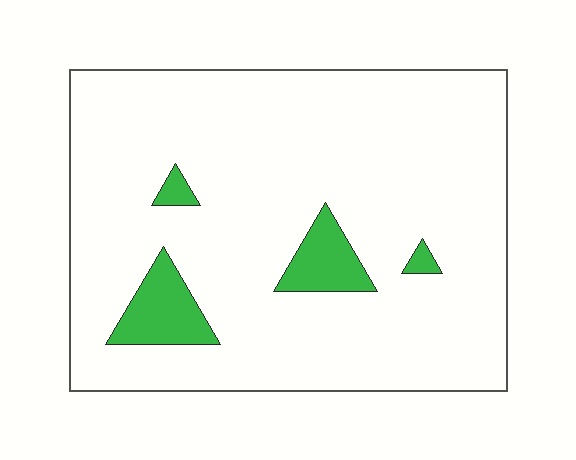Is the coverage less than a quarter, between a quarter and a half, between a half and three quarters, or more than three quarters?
Less than a quarter.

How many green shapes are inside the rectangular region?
4.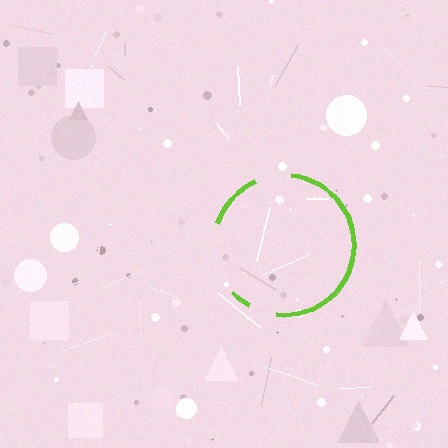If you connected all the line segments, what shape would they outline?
They would outline a circle.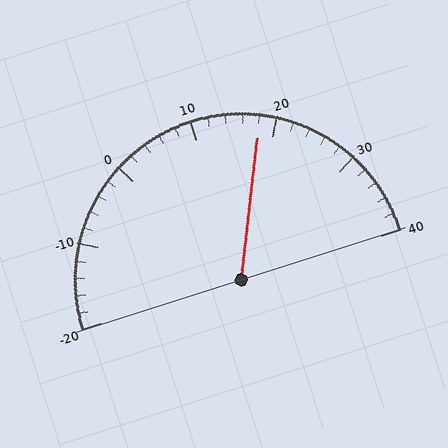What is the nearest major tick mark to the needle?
The nearest major tick mark is 20.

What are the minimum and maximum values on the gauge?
The gauge ranges from -20 to 40.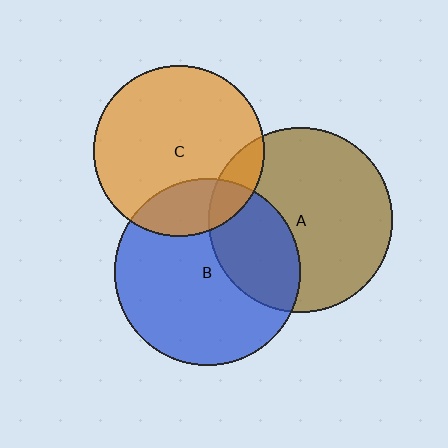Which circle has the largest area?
Circle B (blue).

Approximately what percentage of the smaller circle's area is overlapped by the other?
Approximately 20%.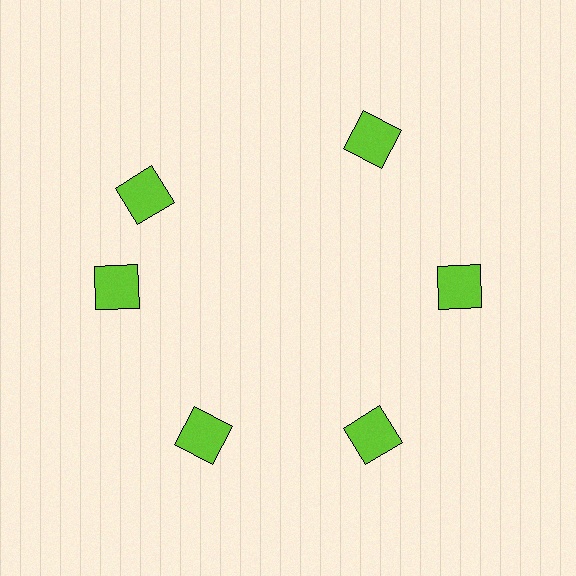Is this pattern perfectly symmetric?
No. The 6 lime squares are arranged in a ring, but one element near the 11 o'clock position is rotated out of alignment along the ring, breaking the 6-fold rotational symmetry.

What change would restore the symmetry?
The symmetry would be restored by rotating it back into even spacing with its neighbors so that all 6 squares sit at equal angles and equal distance from the center.